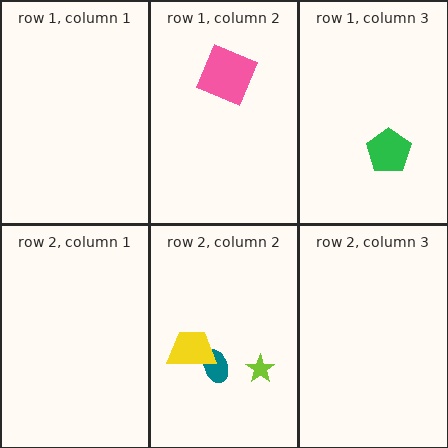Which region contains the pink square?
The row 1, column 2 region.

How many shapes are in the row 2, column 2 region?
3.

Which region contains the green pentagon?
The row 1, column 3 region.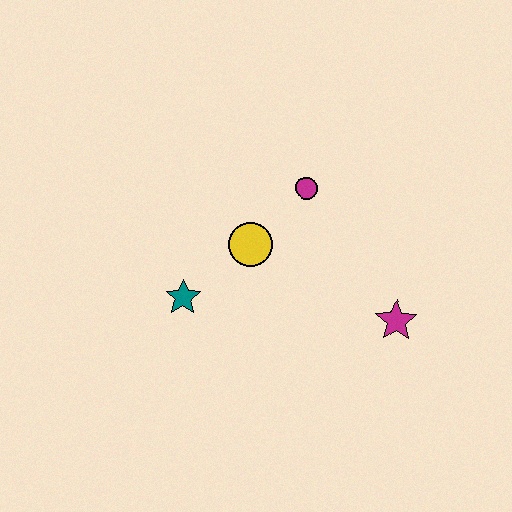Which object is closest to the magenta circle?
The yellow circle is closest to the magenta circle.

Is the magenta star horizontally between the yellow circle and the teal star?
No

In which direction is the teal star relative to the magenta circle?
The teal star is to the left of the magenta circle.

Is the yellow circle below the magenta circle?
Yes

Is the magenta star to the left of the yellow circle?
No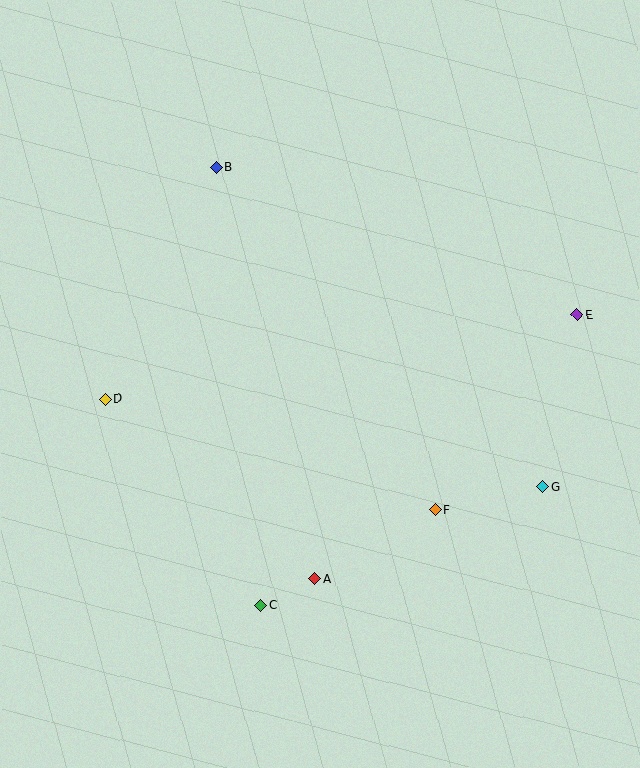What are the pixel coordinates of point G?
Point G is at (543, 487).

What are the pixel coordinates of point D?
Point D is at (105, 399).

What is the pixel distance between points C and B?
The distance between C and B is 441 pixels.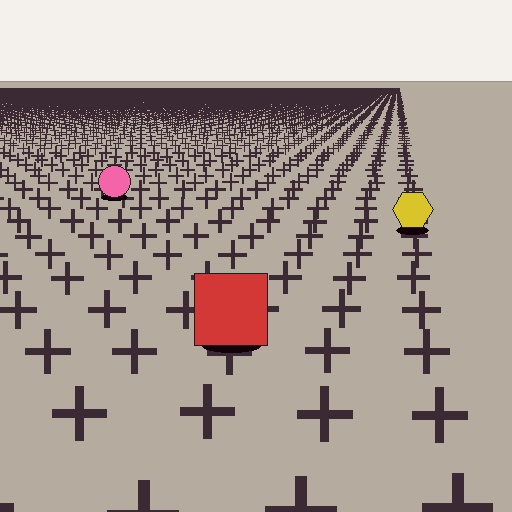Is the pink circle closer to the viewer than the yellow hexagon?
No. The yellow hexagon is closer — you can tell from the texture gradient: the ground texture is coarser near it.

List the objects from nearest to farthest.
From nearest to farthest: the red square, the yellow hexagon, the pink circle.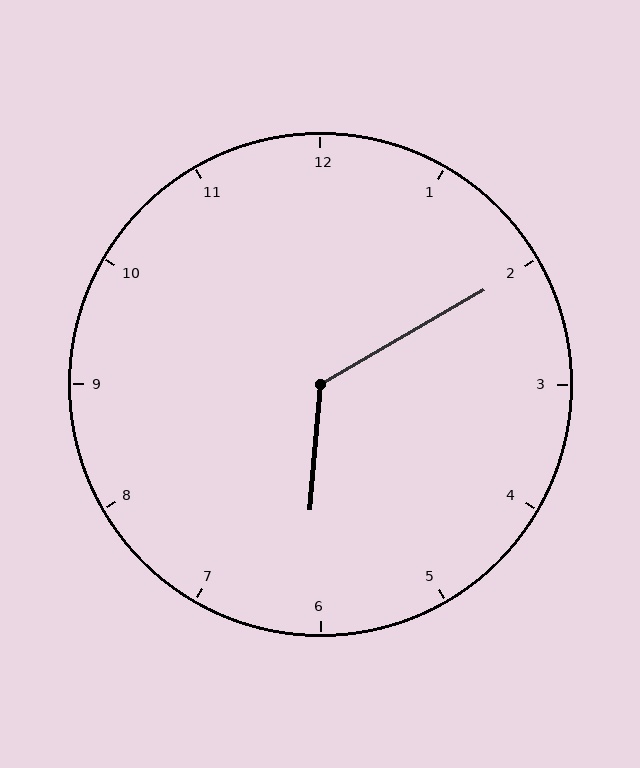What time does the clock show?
6:10.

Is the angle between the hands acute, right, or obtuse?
It is obtuse.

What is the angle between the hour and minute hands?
Approximately 125 degrees.